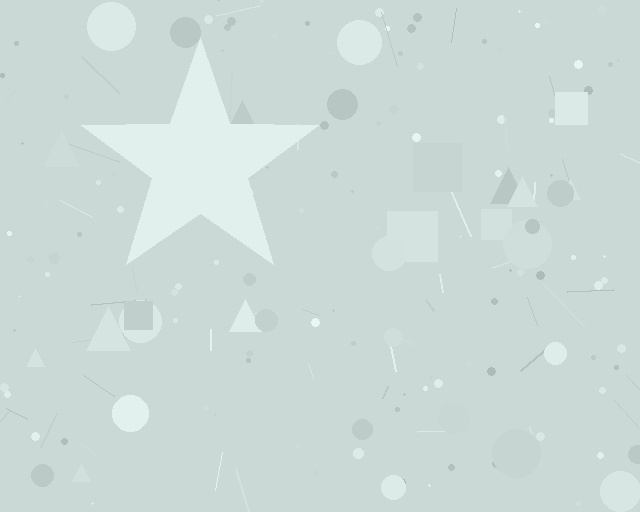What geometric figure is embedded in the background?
A star is embedded in the background.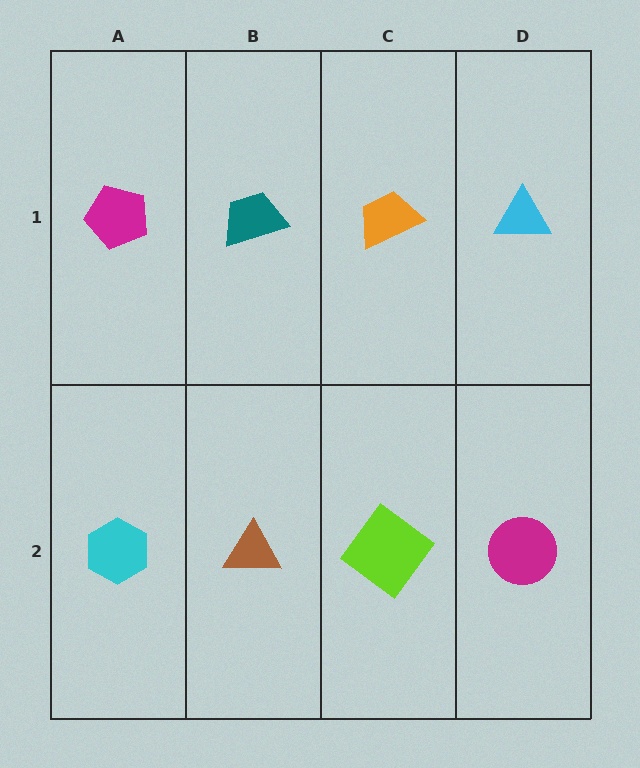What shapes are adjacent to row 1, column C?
A lime diamond (row 2, column C), a teal trapezoid (row 1, column B), a cyan triangle (row 1, column D).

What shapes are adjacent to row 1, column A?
A cyan hexagon (row 2, column A), a teal trapezoid (row 1, column B).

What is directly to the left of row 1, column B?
A magenta pentagon.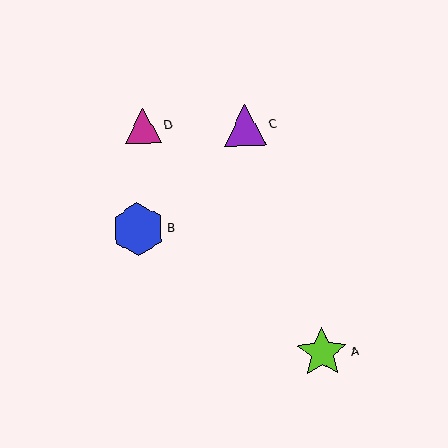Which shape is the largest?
The blue hexagon (labeled B) is the largest.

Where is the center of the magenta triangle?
The center of the magenta triangle is at (143, 126).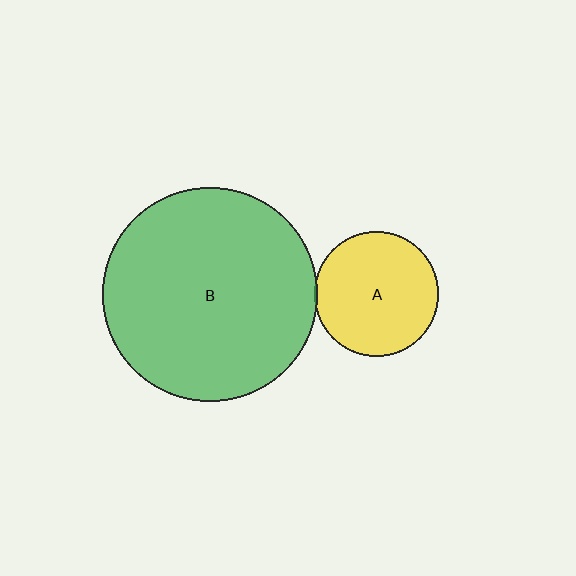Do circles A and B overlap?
Yes.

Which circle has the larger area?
Circle B (green).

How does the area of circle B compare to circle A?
Approximately 2.9 times.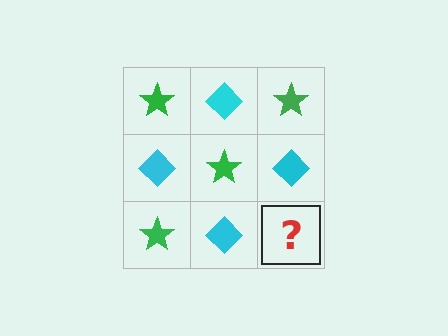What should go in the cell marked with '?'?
The missing cell should contain a green star.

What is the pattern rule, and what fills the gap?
The rule is that it alternates green star and cyan diamond in a checkerboard pattern. The gap should be filled with a green star.